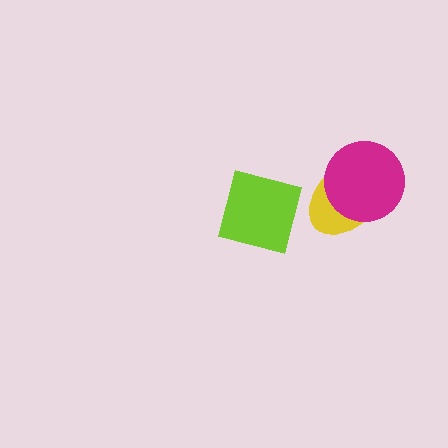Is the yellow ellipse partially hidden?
Yes, it is partially covered by another shape.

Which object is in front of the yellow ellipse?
The magenta circle is in front of the yellow ellipse.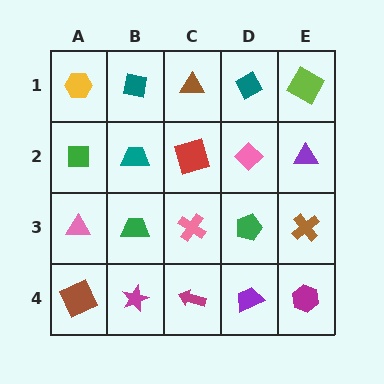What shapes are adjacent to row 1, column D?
A pink diamond (row 2, column D), a brown triangle (row 1, column C), a lime square (row 1, column E).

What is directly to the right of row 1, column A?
A teal square.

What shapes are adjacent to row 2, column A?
A yellow hexagon (row 1, column A), a pink triangle (row 3, column A), a teal trapezoid (row 2, column B).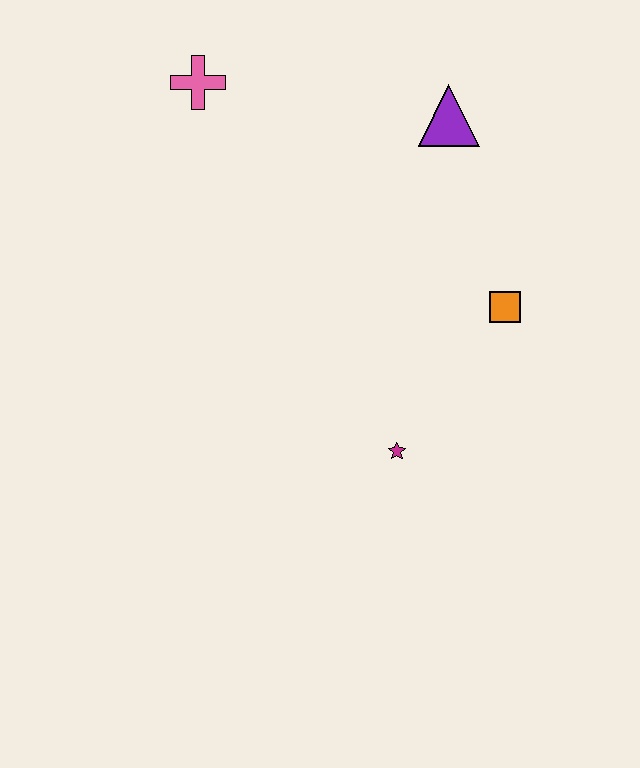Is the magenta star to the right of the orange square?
No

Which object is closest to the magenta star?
The orange square is closest to the magenta star.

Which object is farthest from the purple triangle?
The magenta star is farthest from the purple triangle.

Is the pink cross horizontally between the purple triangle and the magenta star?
No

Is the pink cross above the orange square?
Yes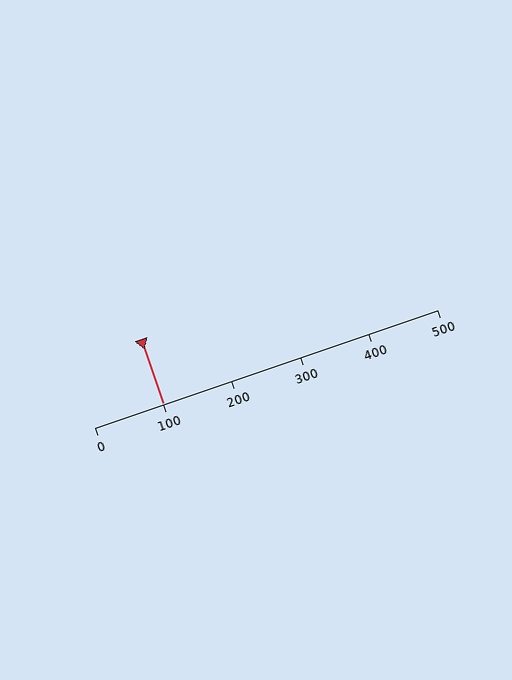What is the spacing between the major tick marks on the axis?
The major ticks are spaced 100 apart.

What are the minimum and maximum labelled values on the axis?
The axis runs from 0 to 500.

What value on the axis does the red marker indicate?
The marker indicates approximately 100.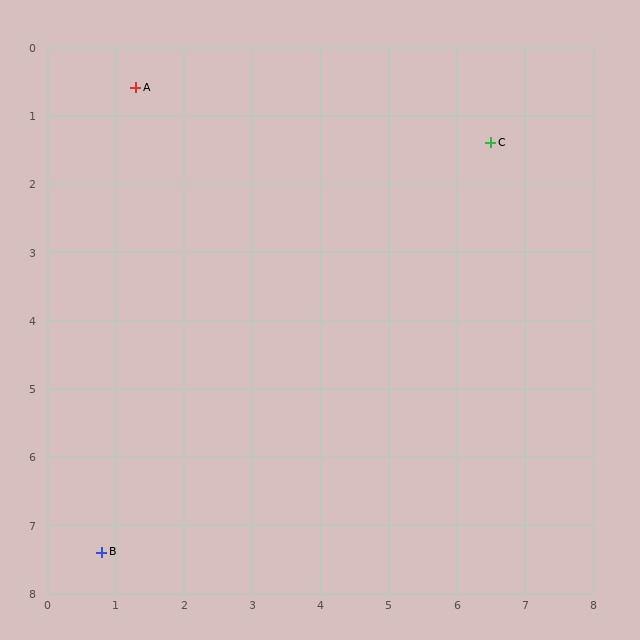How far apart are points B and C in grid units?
Points B and C are about 8.3 grid units apart.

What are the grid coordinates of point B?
Point B is at approximately (0.8, 7.4).